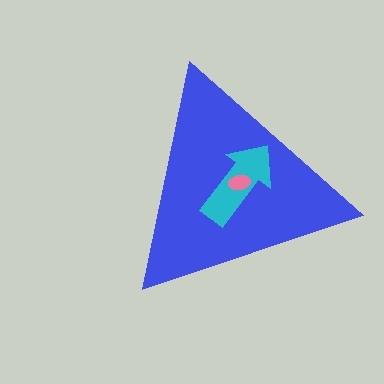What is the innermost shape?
The pink ellipse.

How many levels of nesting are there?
3.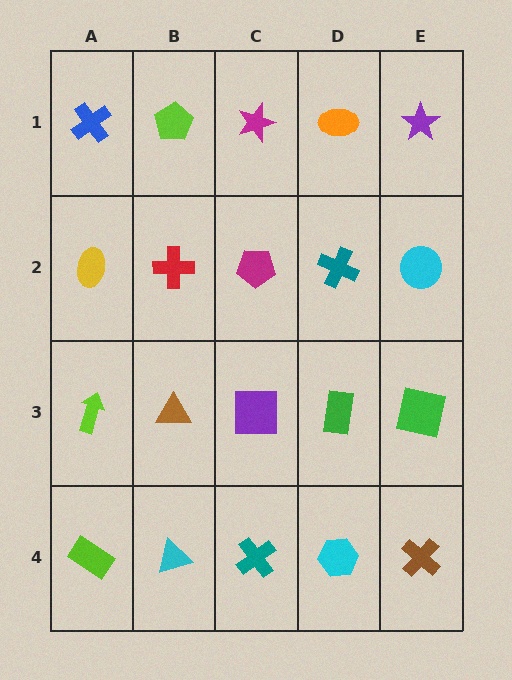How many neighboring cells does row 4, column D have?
3.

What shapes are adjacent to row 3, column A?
A yellow ellipse (row 2, column A), a lime rectangle (row 4, column A), a brown triangle (row 3, column B).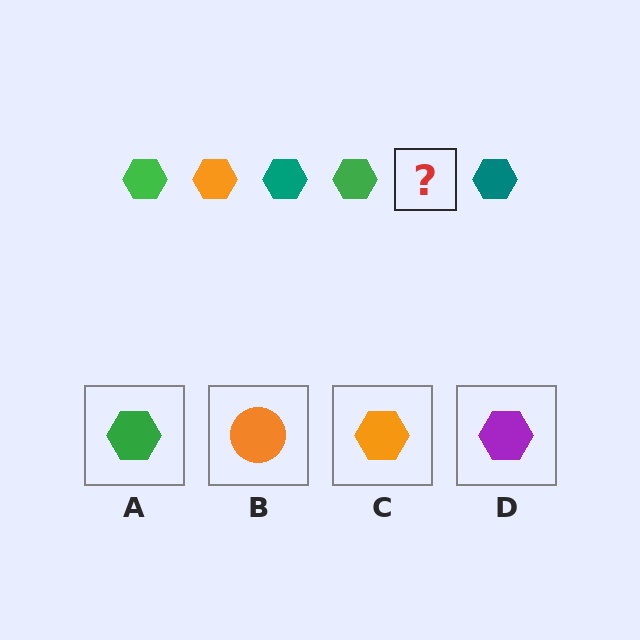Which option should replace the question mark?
Option C.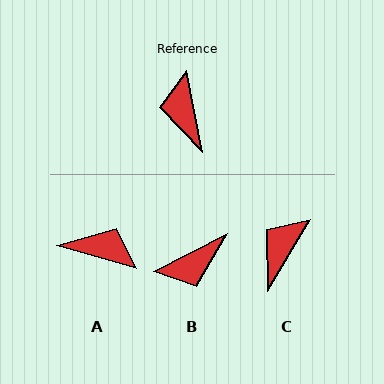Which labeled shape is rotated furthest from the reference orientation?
A, about 117 degrees away.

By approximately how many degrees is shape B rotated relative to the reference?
Approximately 106 degrees counter-clockwise.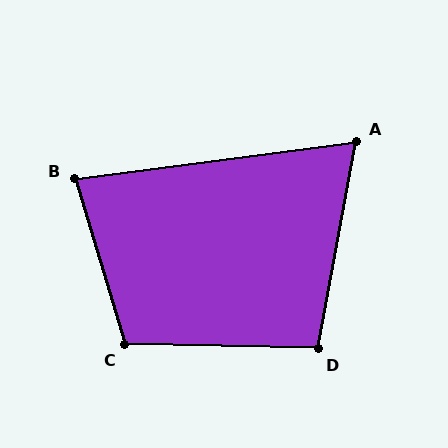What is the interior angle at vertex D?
Approximately 99 degrees (obtuse).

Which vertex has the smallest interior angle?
A, at approximately 72 degrees.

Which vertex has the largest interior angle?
C, at approximately 108 degrees.